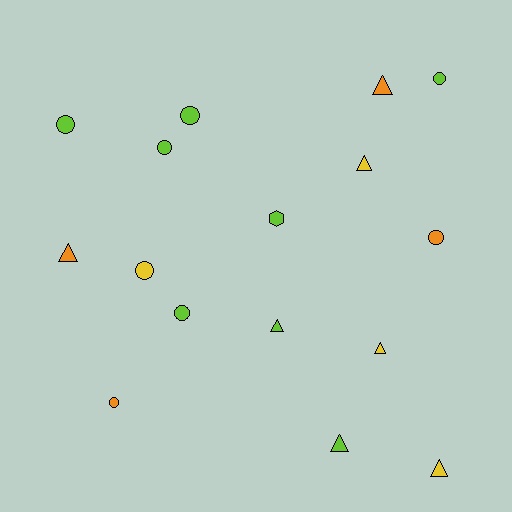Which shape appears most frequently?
Circle, with 8 objects.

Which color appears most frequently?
Lime, with 8 objects.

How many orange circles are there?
There are 2 orange circles.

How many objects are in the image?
There are 16 objects.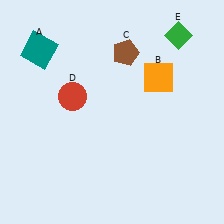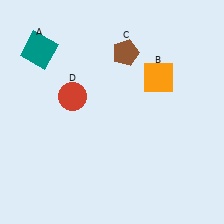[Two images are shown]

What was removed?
The green diamond (E) was removed in Image 2.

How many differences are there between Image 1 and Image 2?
There is 1 difference between the two images.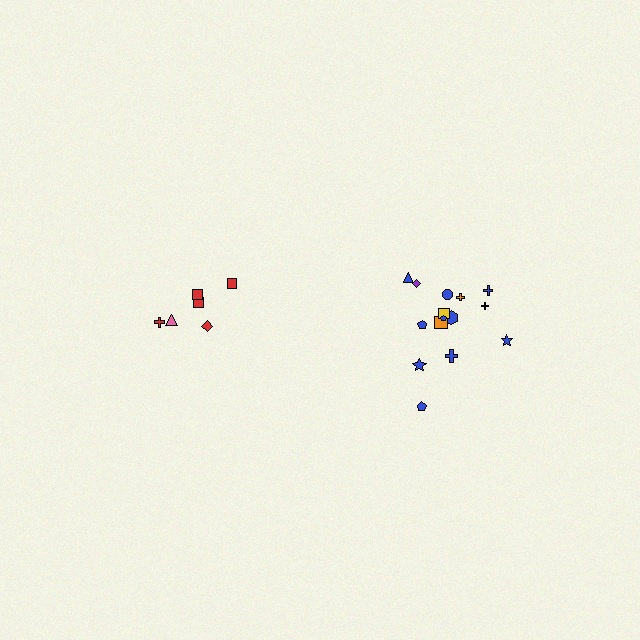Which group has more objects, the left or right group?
The right group.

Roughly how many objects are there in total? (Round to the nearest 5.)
Roughly 20 objects in total.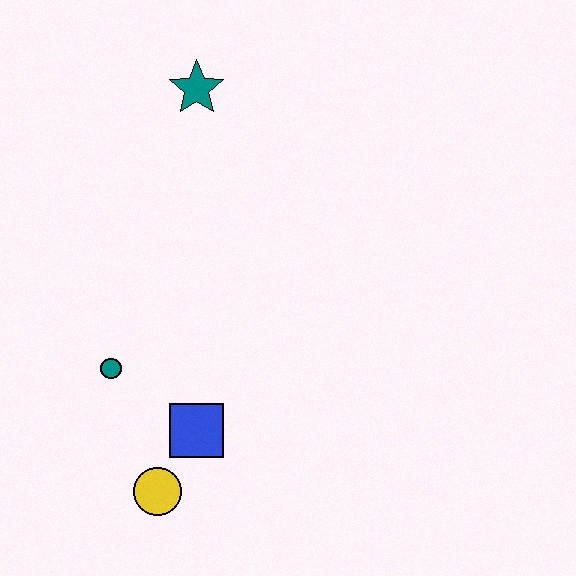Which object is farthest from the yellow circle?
The teal star is farthest from the yellow circle.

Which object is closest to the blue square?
The yellow circle is closest to the blue square.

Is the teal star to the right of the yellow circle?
Yes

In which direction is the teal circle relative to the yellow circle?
The teal circle is above the yellow circle.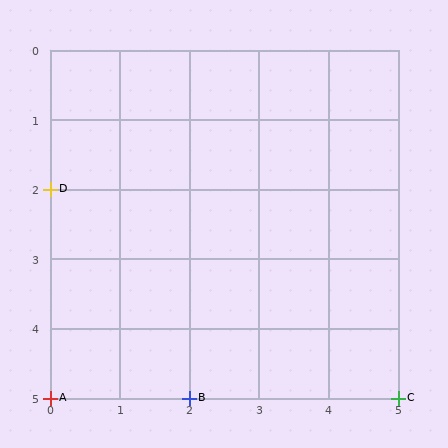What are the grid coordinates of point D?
Point D is at grid coordinates (0, 2).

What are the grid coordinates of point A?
Point A is at grid coordinates (0, 5).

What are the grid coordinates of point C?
Point C is at grid coordinates (5, 5).